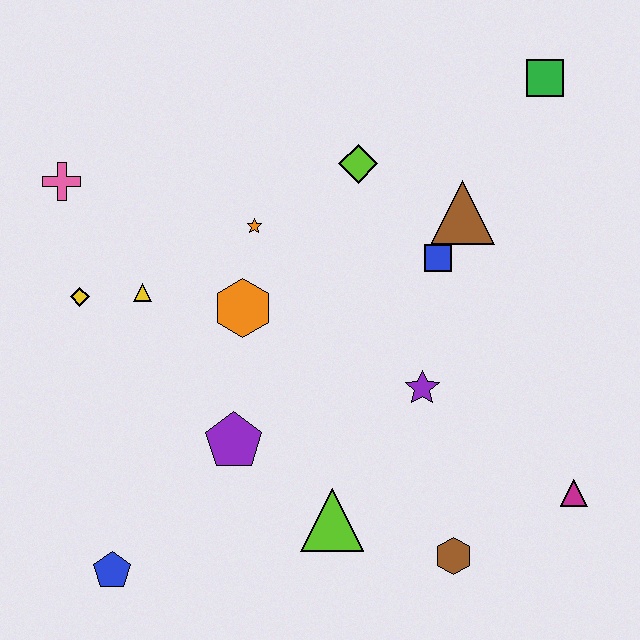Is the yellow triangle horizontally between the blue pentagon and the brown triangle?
Yes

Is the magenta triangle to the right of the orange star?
Yes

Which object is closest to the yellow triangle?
The yellow diamond is closest to the yellow triangle.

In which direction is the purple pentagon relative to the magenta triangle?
The purple pentagon is to the left of the magenta triangle.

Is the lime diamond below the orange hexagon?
No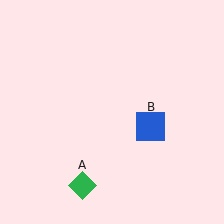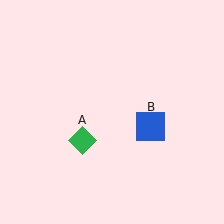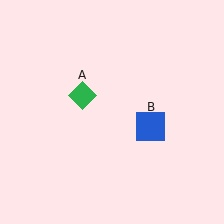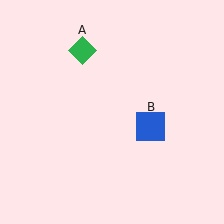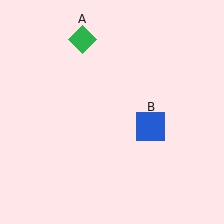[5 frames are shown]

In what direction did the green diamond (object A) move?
The green diamond (object A) moved up.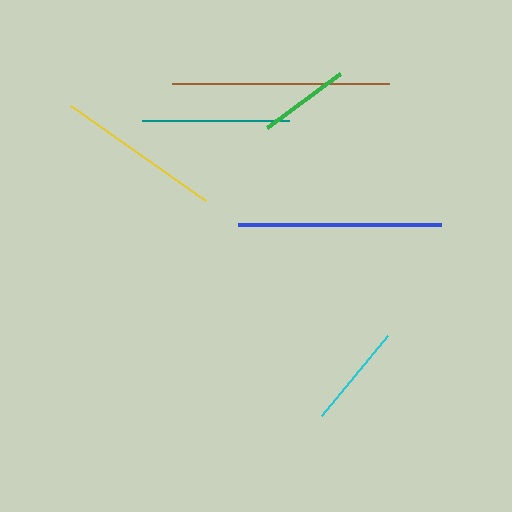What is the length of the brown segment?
The brown segment is approximately 217 pixels long.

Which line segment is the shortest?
The green line is the shortest at approximately 91 pixels.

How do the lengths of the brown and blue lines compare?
The brown and blue lines are approximately the same length.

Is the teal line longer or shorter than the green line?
The teal line is longer than the green line.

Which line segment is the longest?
The brown line is the longest at approximately 217 pixels.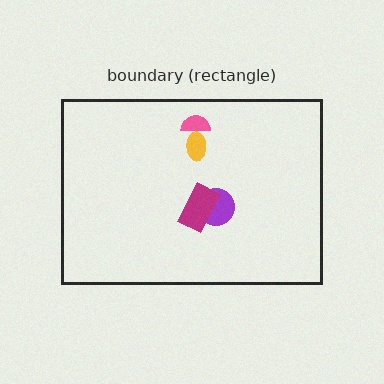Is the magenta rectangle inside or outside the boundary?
Inside.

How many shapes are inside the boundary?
4 inside, 0 outside.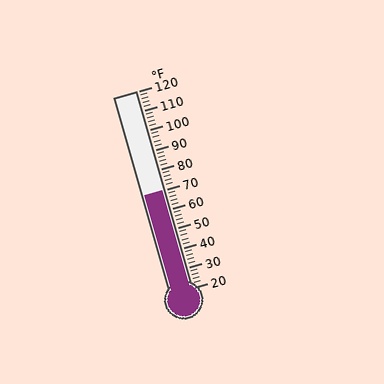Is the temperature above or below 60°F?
The temperature is above 60°F.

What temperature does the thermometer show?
The thermometer shows approximately 70°F.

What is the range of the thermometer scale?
The thermometer scale ranges from 20°F to 120°F.